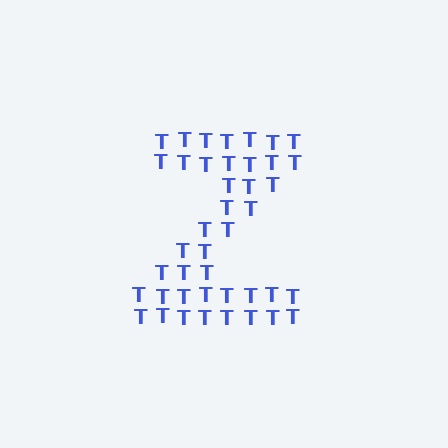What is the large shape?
The large shape is the letter Z.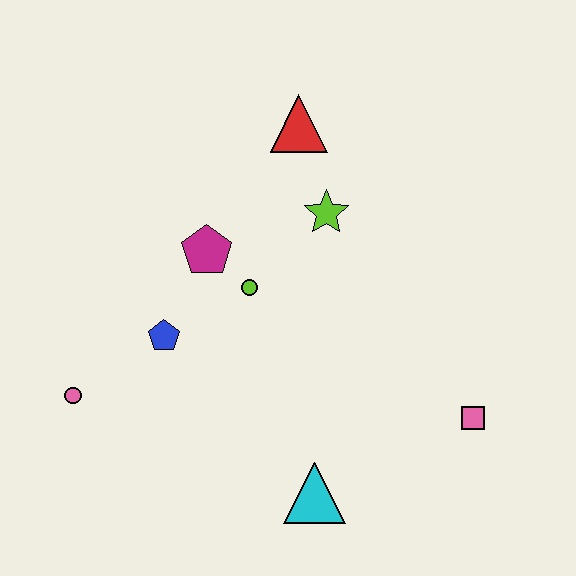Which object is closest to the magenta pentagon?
The lime circle is closest to the magenta pentagon.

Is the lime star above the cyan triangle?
Yes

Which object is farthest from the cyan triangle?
The red triangle is farthest from the cyan triangle.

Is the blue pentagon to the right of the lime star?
No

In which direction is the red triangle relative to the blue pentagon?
The red triangle is above the blue pentagon.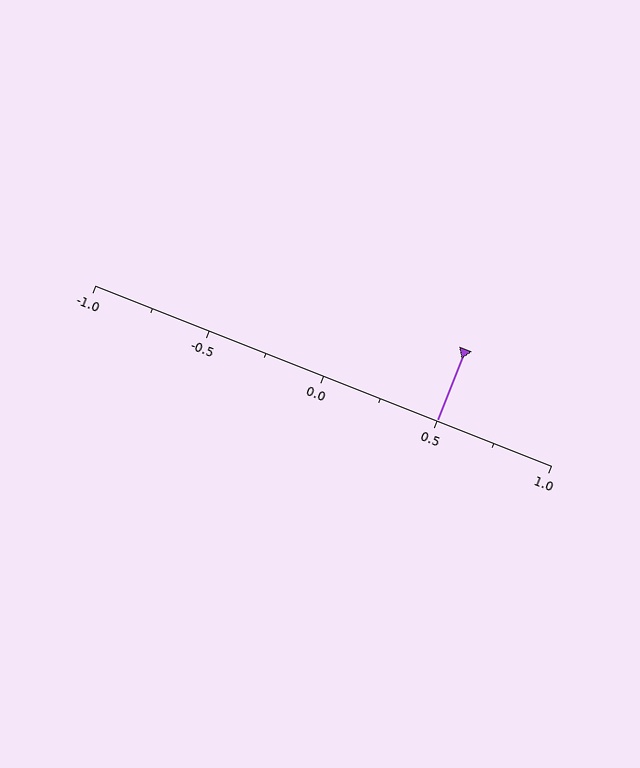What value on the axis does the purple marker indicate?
The marker indicates approximately 0.5.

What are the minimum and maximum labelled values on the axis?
The axis runs from -1.0 to 1.0.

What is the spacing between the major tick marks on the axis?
The major ticks are spaced 0.5 apart.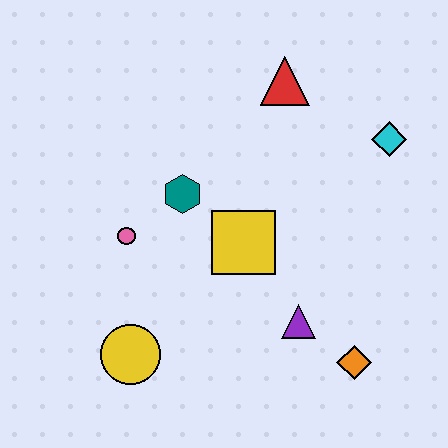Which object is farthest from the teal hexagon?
The orange diamond is farthest from the teal hexagon.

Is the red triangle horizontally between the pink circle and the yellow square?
No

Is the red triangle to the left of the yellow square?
No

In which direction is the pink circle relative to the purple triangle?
The pink circle is to the left of the purple triangle.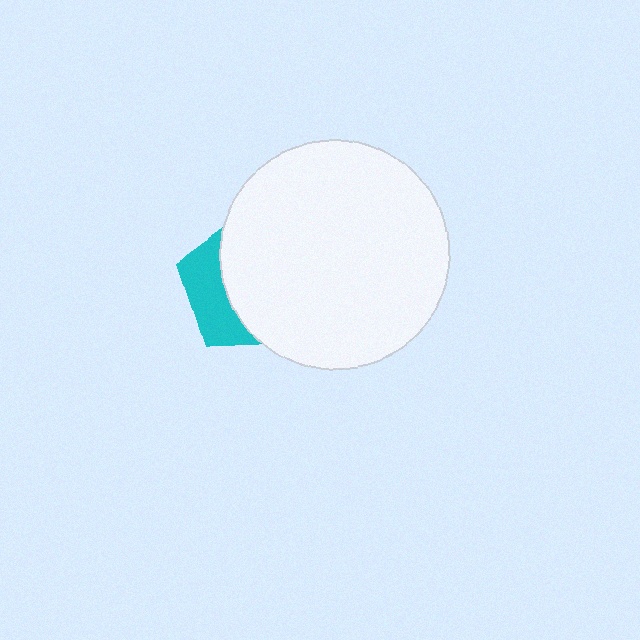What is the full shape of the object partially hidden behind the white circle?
The partially hidden object is a cyan pentagon.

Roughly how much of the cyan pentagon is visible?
A small part of it is visible (roughly 33%).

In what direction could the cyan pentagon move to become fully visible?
The cyan pentagon could move left. That would shift it out from behind the white circle entirely.